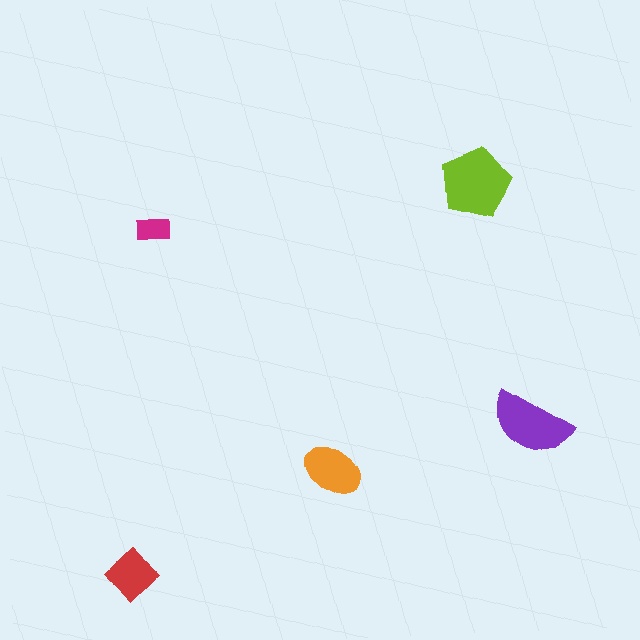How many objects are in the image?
There are 5 objects in the image.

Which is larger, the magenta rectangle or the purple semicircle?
The purple semicircle.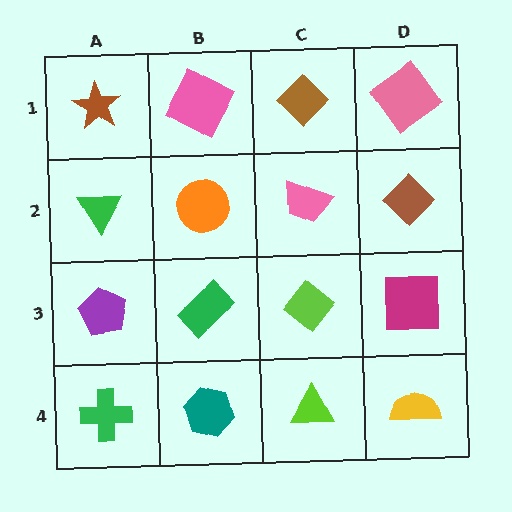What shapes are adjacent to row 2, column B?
A pink square (row 1, column B), a green rectangle (row 3, column B), a green triangle (row 2, column A), a pink trapezoid (row 2, column C).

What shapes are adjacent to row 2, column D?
A pink diamond (row 1, column D), a magenta square (row 3, column D), a pink trapezoid (row 2, column C).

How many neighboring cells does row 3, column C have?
4.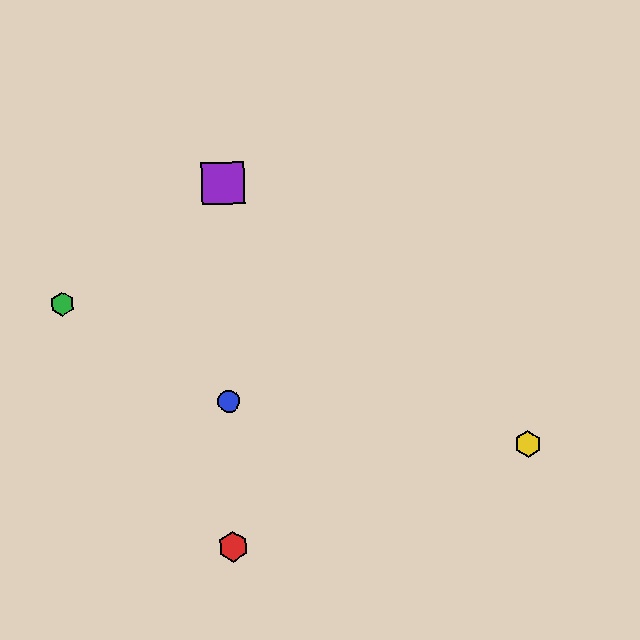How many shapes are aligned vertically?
3 shapes (the red hexagon, the blue circle, the purple square) are aligned vertically.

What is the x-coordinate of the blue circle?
The blue circle is at x≈229.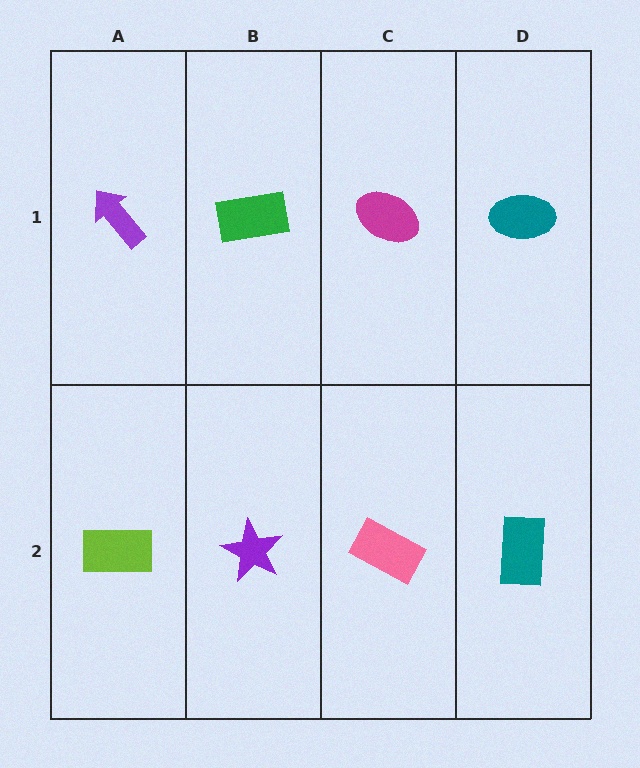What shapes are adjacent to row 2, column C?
A magenta ellipse (row 1, column C), a purple star (row 2, column B), a teal rectangle (row 2, column D).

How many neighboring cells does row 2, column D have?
2.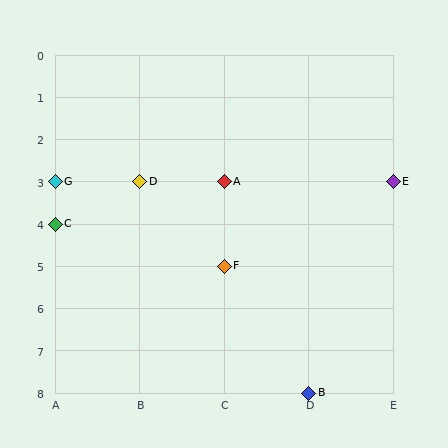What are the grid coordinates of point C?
Point C is at grid coordinates (A, 4).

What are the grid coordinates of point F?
Point F is at grid coordinates (C, 5).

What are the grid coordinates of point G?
Point G is at grid coordinates (A, 3).